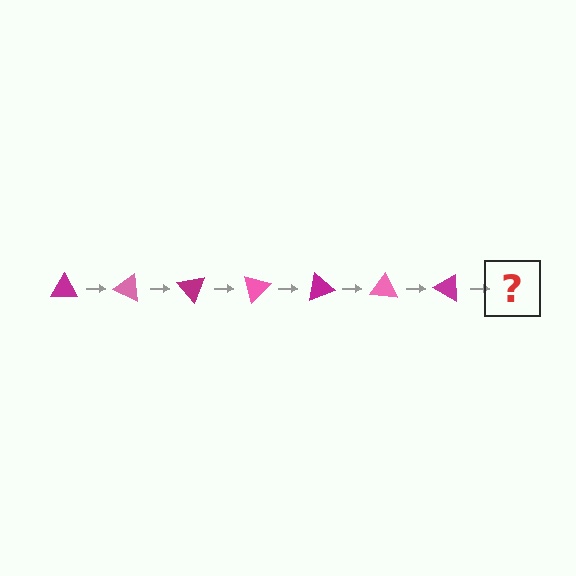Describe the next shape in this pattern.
It should be a pink triangle, rotated 175 degrees from the start.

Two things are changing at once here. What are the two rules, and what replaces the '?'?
The two rules are that it rotates 25 degrees each step and the color cycles through magenta and pink. The '?' should be a pink triangle, rotated 175 degrees from the start.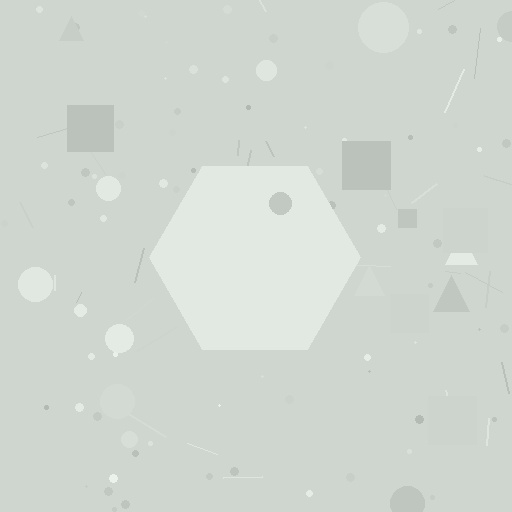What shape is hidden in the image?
A hexagon is hidden in the image.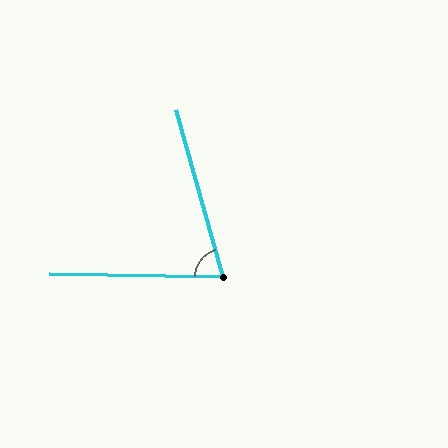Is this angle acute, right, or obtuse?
It is acute.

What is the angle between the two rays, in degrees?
Approximately 73 degrees.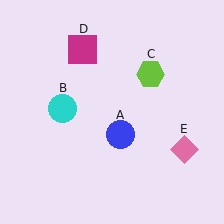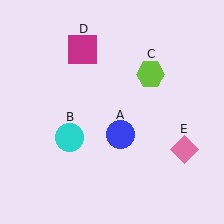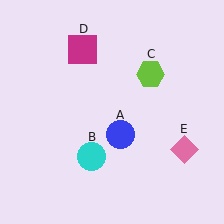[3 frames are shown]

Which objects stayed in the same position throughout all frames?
Blue circle (object A) and lime hexagon (object C) and magenta square (object D) and pink diamond (object E) remained stationary.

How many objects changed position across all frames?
1 object changed position: cyan circle (object B).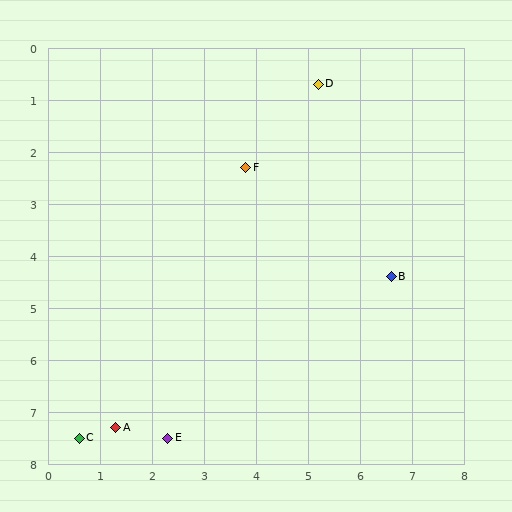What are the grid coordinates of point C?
Point C is at approximately (0.6, 7.5).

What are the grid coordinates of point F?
Point F is at approximately (3.8, 2.3).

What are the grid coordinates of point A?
Point A is at approximately (1.3, 7.3).